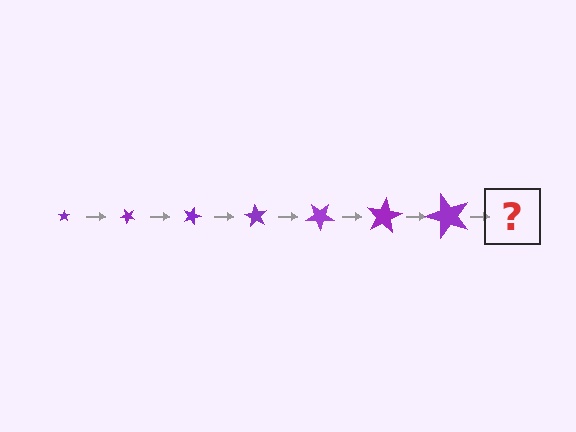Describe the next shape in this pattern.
It should be a star, larger than the previous one and rotated 315 degrees from the start.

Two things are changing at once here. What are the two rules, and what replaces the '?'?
The two rules are that the star grows larger each step and it rotates 45 degrees each step. The '?' should be a star, larger than the previous one and rotated 315 degrees from the start.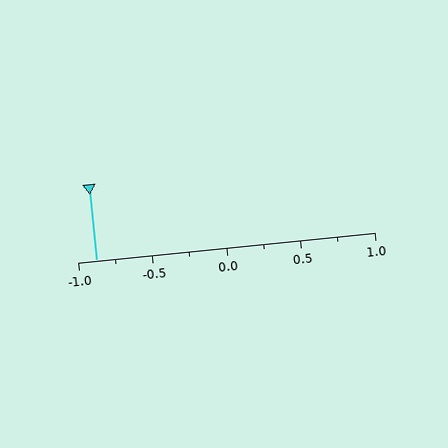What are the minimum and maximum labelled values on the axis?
The axis runs from -1.0 to 1.0.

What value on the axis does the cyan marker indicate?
The marker indicates approximately -0.88.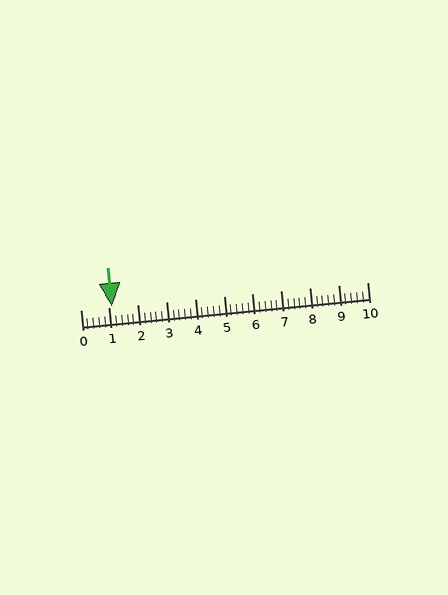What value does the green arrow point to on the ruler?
The green arrow points to approximately 1.1.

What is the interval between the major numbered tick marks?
The major tick marks are spaced 1 units apart.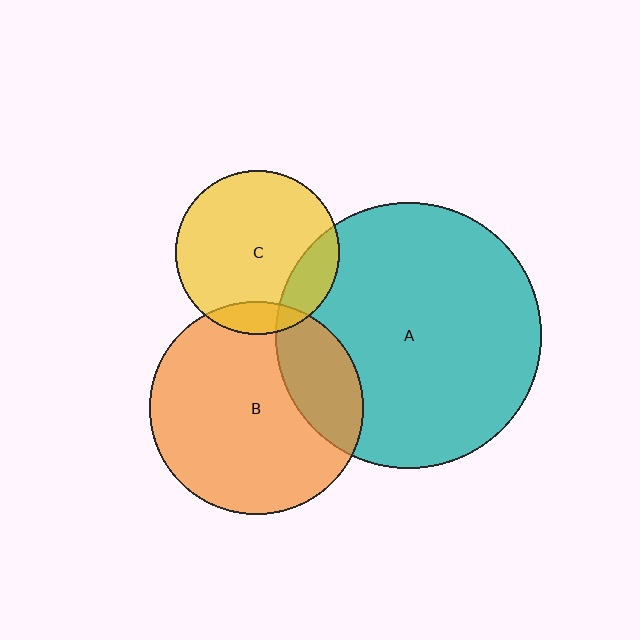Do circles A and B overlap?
Yes.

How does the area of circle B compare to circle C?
Approximately 1.7 times.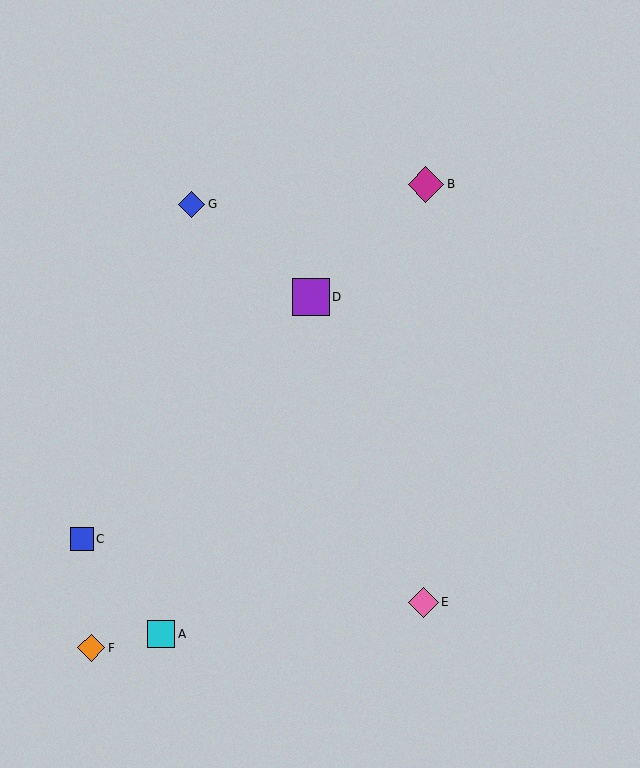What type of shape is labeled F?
Shape F is an orange diamond.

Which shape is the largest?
The purple square (labeled D) is the largest.